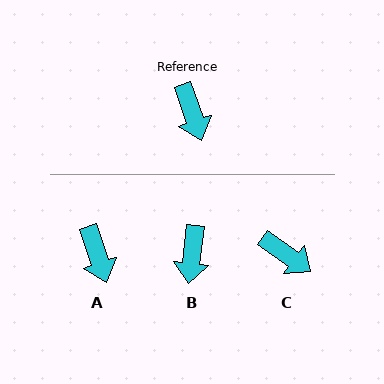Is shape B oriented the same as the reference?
No, it is off by about 26 degrees.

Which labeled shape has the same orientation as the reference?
A.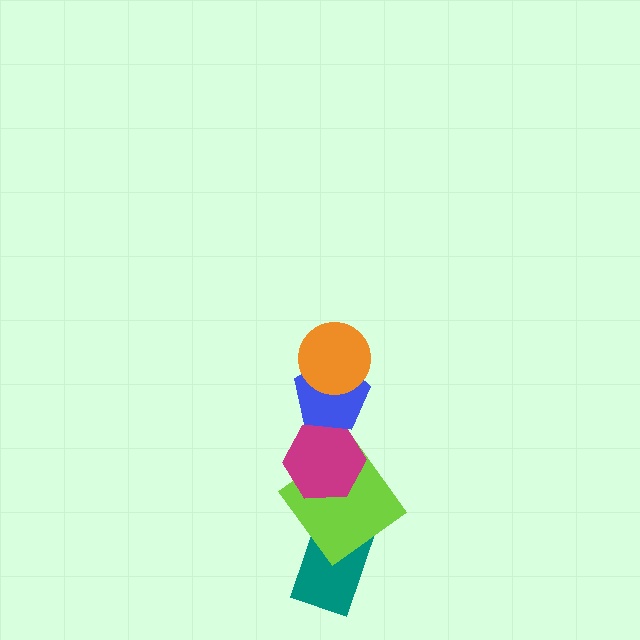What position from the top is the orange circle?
The orange circle is 1st from the top.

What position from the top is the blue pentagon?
The blue pentagon is 2nd from the top.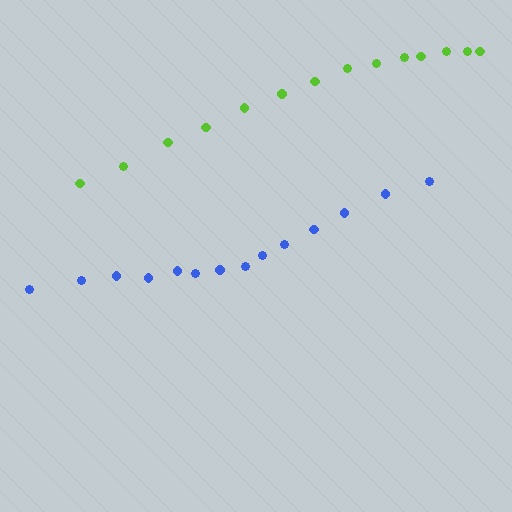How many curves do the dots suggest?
There are 2 distinct paths.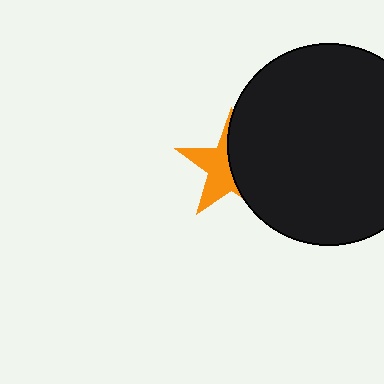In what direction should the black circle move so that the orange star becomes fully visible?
The black circle should move right. That is the shortest direction to clear the overlap and leave the orange star fully visible.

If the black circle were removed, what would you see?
You would see the complete orange star.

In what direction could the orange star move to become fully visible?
The orange star could move left. That would shift it out from behind the black circle entirely.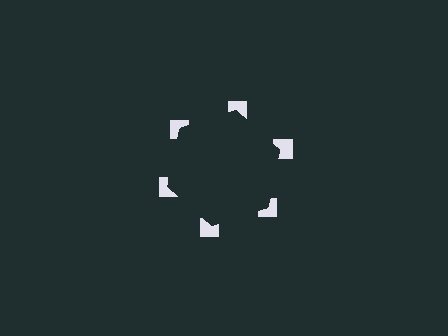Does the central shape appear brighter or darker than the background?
It typically appears slightly darker than the background, even though no actual brightness change is drawn.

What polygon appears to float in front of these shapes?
An illusory hexagon — its edges are inferred from the aligned wedge cuts in the notched squares, not physically drawn.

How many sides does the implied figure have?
6 sides.